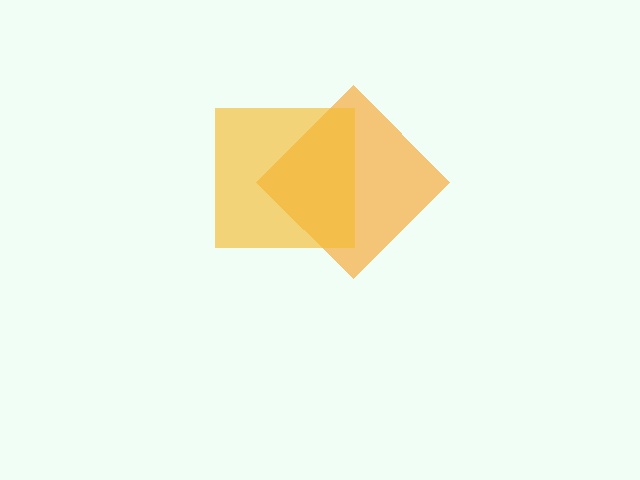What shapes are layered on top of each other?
The layered shapes are: an orange diamond, a yellow square.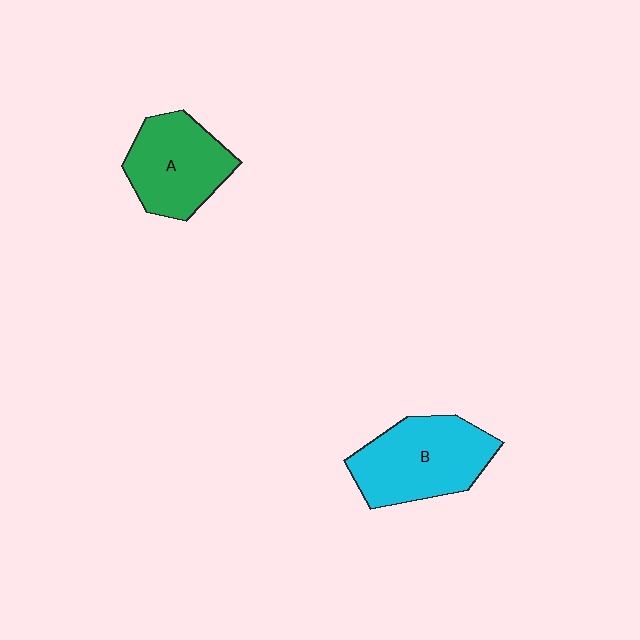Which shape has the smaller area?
Shape A (green).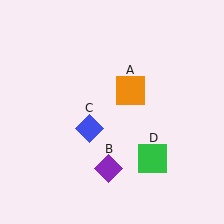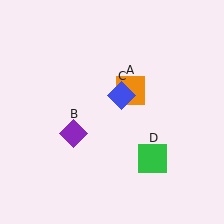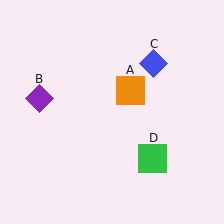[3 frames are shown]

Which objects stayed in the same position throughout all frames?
Orange square (object A) and green square (object D) remained stationary.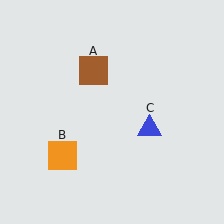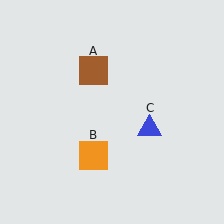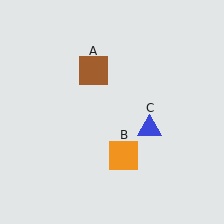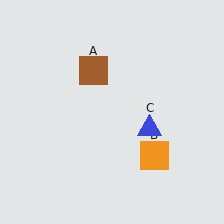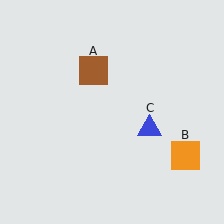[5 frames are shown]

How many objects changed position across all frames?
1 object changed position: orange square (object B).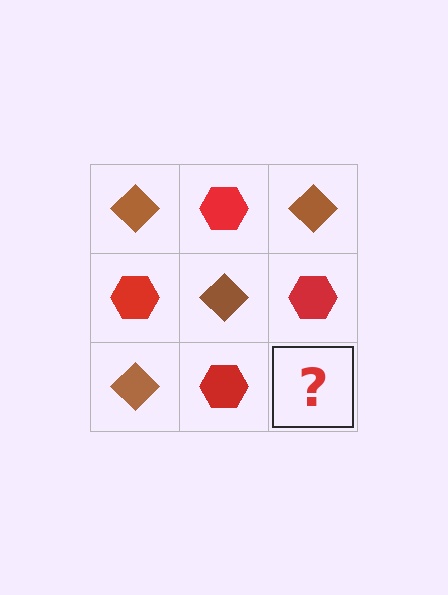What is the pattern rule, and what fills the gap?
The rule is that it alternates brown diamond and red hexagon in a checkerboard pattern. The gap should be filled with a brown diamond.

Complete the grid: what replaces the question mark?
The question mark should be replaced with a brown diamond.